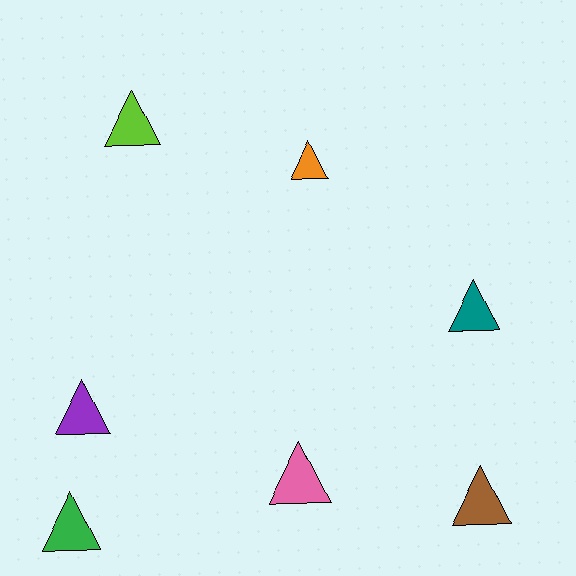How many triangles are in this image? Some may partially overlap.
There are 7 triangles.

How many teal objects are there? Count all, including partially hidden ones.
There is 1 teal object.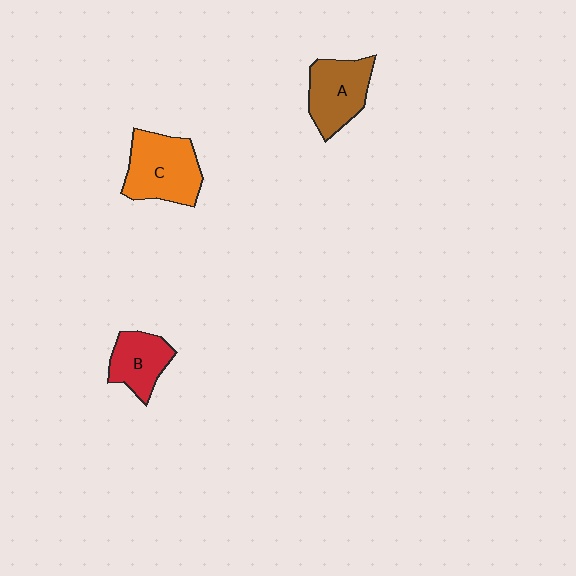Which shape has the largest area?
Shape C (orange).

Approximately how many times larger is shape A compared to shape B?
Approximately 1.2 times.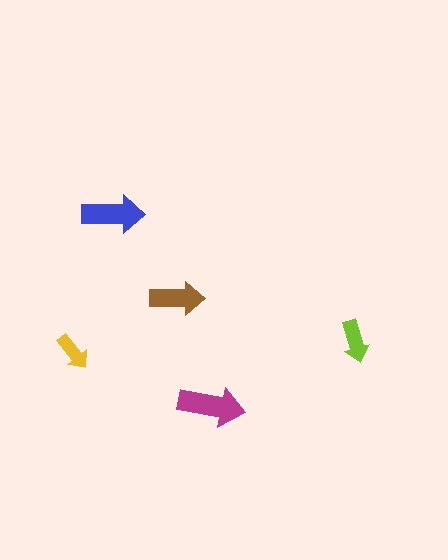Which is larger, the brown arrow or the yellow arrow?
The brown one.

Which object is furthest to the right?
The lime arrow is rightmost.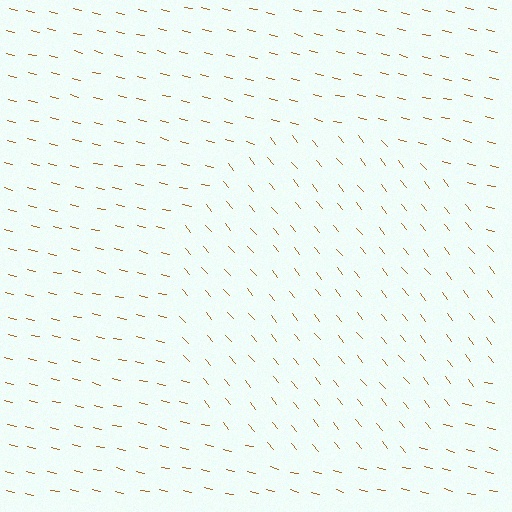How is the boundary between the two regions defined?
The boundary is defined purely by a change in line orientation (approximately 37 degrees difference). All lines are the same color and thickness.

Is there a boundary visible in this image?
Yes, there is a texture boundary formed by a change in line orientation.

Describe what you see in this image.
The image is filled with small brown line segments. A circle region in the image has lines oriented differently from the surrounding lines, creating a visible texture boundary.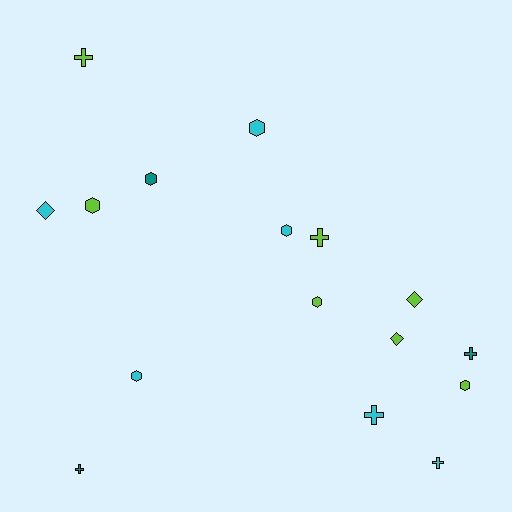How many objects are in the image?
There are 16 objects.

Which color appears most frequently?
Lime, with 7 objects.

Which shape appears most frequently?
Hexagon, with 7 objects.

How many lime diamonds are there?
There are 2 lime diamonds.